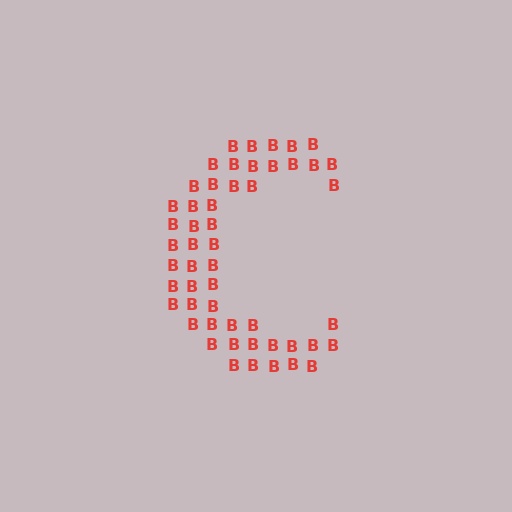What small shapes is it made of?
It is made of small letter B's.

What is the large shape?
The large shape is the letter C.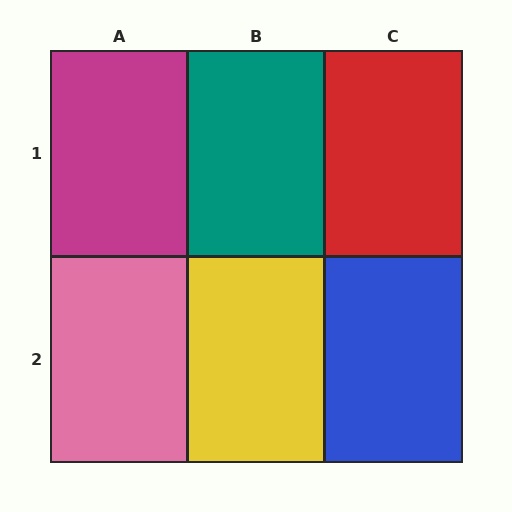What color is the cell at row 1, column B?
Teal.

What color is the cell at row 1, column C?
Red.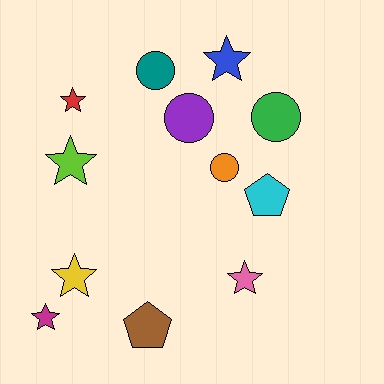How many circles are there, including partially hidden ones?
There are 4 circles.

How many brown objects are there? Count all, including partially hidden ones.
There is 1 brown object.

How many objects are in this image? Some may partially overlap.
There are 12 objects.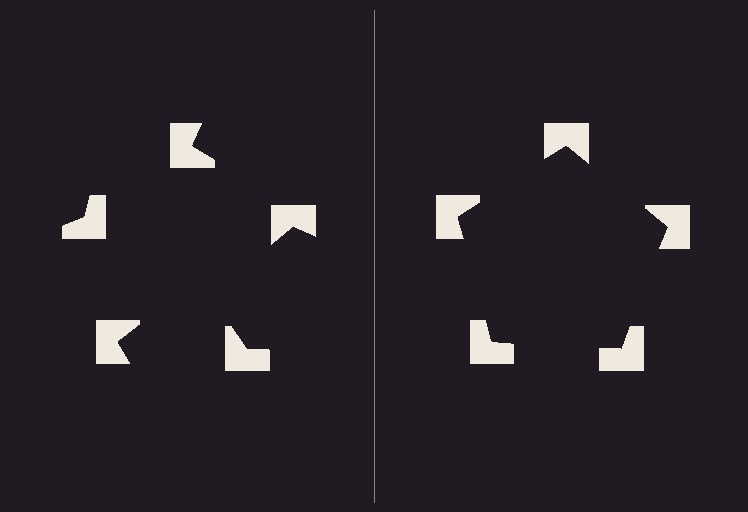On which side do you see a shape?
An illusory pentagon appears on the right side. On the left side the wedge cuts are rotated, so no coherent shape forms.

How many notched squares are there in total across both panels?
10 — 5 on each side.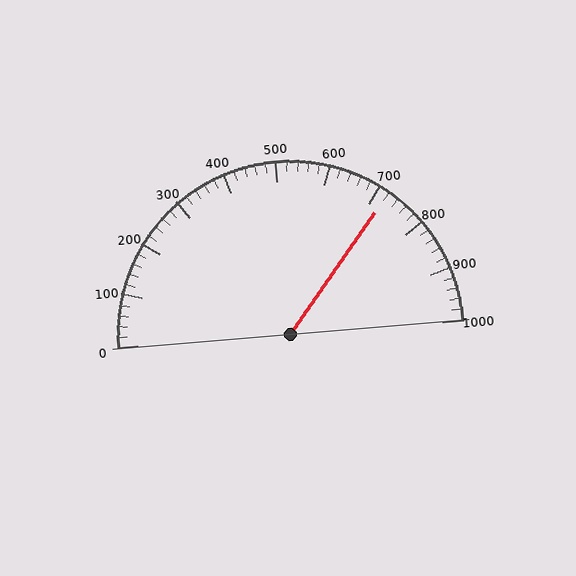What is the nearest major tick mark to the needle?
The nearest major tick mark is 700.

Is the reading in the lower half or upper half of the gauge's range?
The reading is in the upper half of the range (0 to 1000).